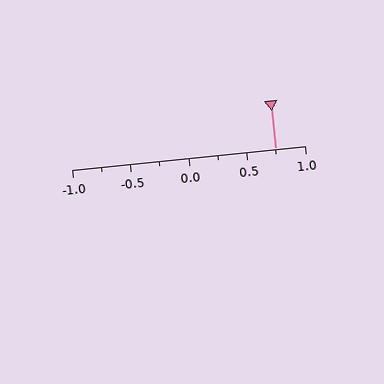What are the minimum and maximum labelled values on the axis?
The axis runs from -1.0 to 1.0.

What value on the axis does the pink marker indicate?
The marker indicates approximately 0.75.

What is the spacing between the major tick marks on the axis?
The major ticks are spaced 0.5 apart.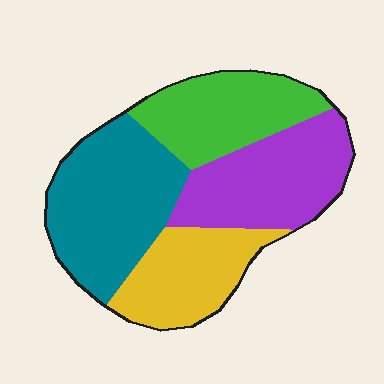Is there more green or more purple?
Purple.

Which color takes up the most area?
Teal, at roughly 30%.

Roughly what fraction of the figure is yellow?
Yellow covers around 20% of the figure.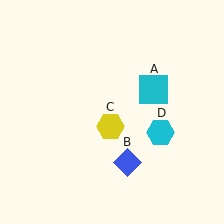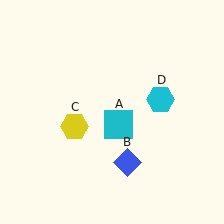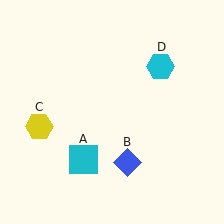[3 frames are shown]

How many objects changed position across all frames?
3 objects changed position: cyan square (object A), yellow hexagon (object C), cyan hexagon (object D).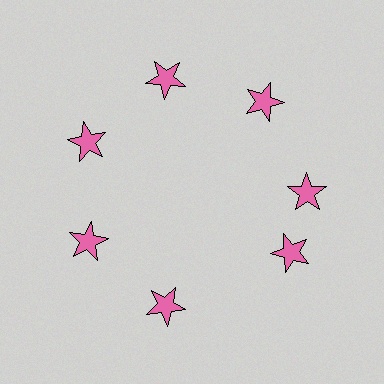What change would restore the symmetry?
The symmetry would be restored by rotating it back into even spacing with its neighbors so that all 7 stars sit at equal angles and equal distance from the center.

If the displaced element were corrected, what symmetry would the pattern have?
It would have 7-fold rotational symmetry — the pattern would map onto itself every 51 degrees.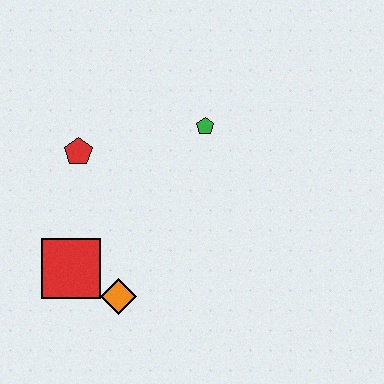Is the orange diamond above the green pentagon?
No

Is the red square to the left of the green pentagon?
Yes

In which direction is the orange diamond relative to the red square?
The orange diamond is to the right of the red square.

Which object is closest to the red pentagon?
The red square is closest to the red pentagon.